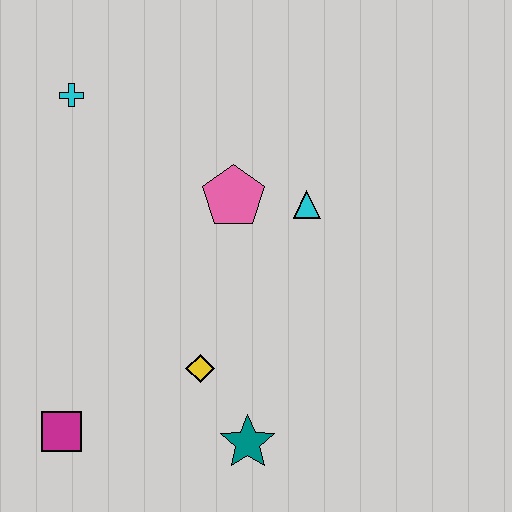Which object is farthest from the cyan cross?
The teal star is farthest from the cyan cross.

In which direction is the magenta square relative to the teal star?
The magenta square is to the left of the teal star.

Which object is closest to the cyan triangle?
The pink pentagon is closest to the cyan triangle.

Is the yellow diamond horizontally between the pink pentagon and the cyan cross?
Yes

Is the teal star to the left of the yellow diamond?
No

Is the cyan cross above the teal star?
Yes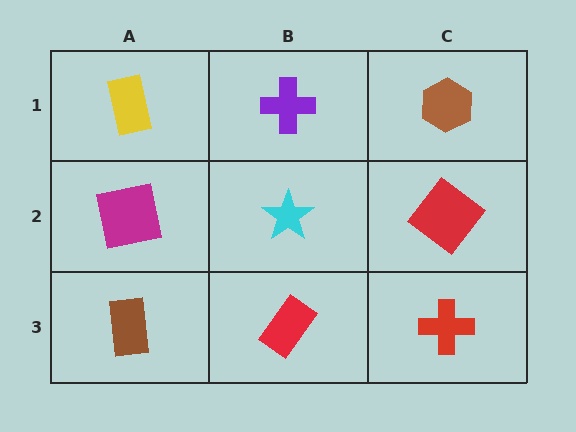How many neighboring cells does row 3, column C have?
2.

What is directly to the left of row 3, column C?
A red rectangle.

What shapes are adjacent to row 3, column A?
A magenta square (row 2, column A), a red rectangle (row 3, column B).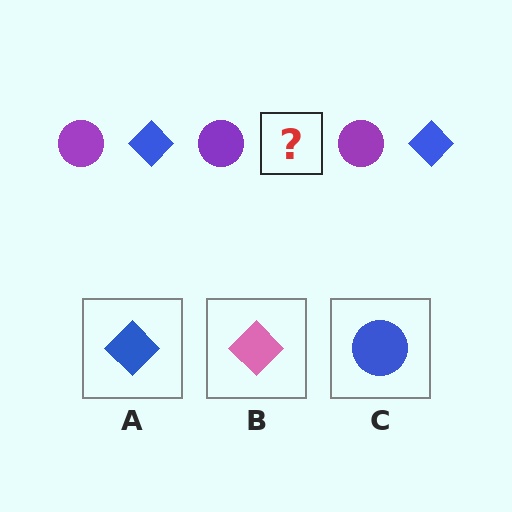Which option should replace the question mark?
Option A.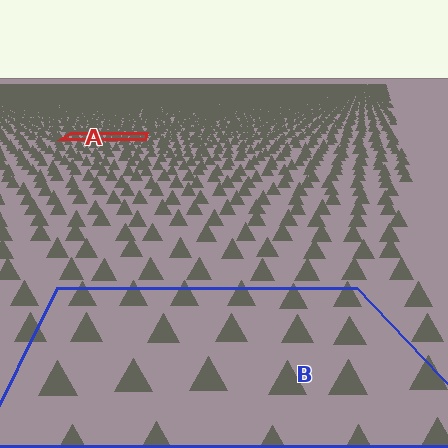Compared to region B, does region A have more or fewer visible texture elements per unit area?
Region A has more texture elements per unit area — they are packed more densely because it is farther away.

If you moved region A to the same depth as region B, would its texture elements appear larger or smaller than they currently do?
They would appear larger. At a closer depth, the same texture elements are projected at a bigger on-screen size.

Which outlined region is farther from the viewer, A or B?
Region A is farther from the viewer — the texture elements inside it appear smaller and more densely packed.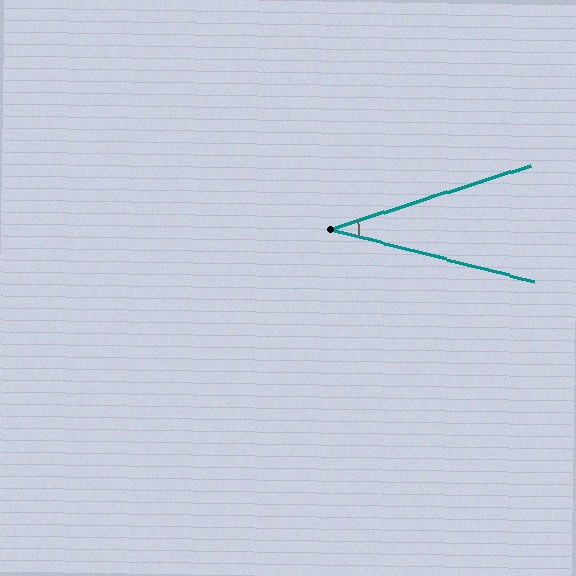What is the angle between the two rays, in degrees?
Approximately 32 degrees.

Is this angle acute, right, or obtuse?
It is acute.